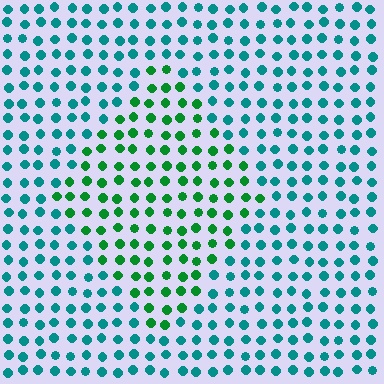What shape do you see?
I see a diamond.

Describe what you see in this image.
The image is filled with small teal elements in a uniform arrangement. A diamond-shaped region is visible where the elements are tinted to a slightly different hue, forming a subtle color boundary.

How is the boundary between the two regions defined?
The boundary is defined purely by a slight shift in hue (about 43 degrees). Spacing, size, and orientation are identical on both sides.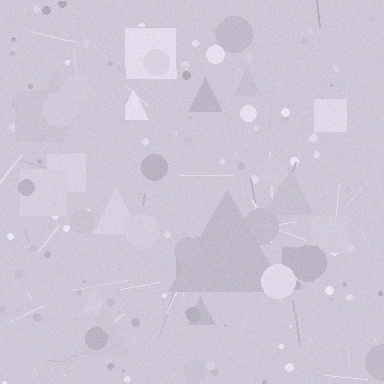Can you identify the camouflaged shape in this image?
The camouflaged shape is a triangle.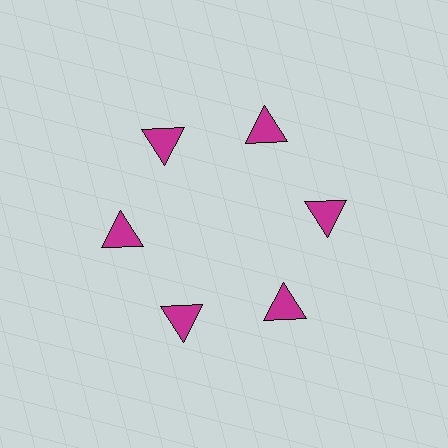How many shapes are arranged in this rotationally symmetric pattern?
There are 6 shapes, arranged in 6 groups of 1.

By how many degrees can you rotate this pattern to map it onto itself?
The pattern maps onto itself every 60 degrees of rotation.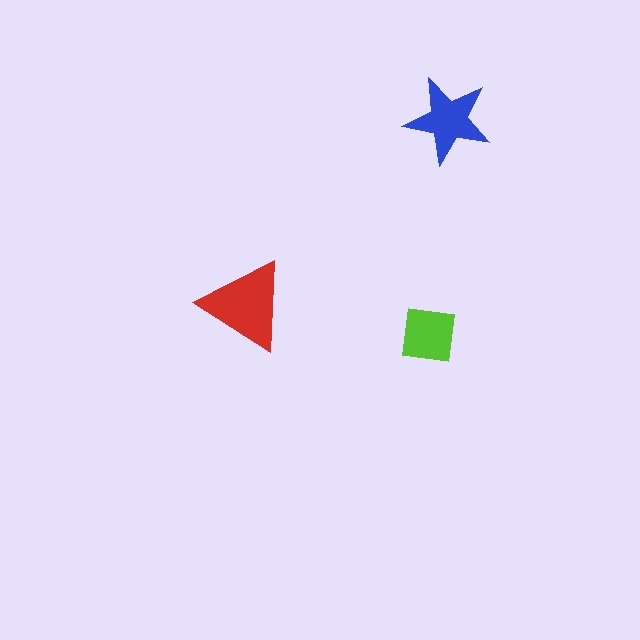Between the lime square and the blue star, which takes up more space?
The blue star.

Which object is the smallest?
The lime square.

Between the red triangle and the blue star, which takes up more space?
The red triangle.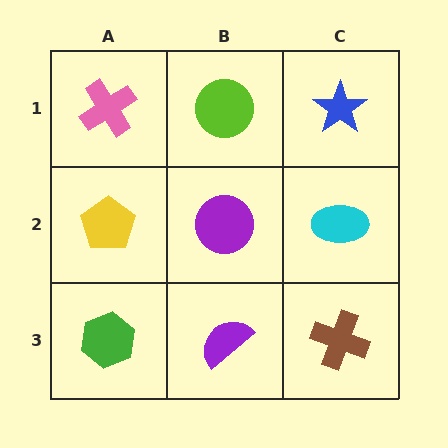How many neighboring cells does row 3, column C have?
2.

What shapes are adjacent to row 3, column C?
A cyan ellipse (row 2, column C), a purple semicircle (row 3, column B).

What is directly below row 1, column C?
A cyan ellipse.